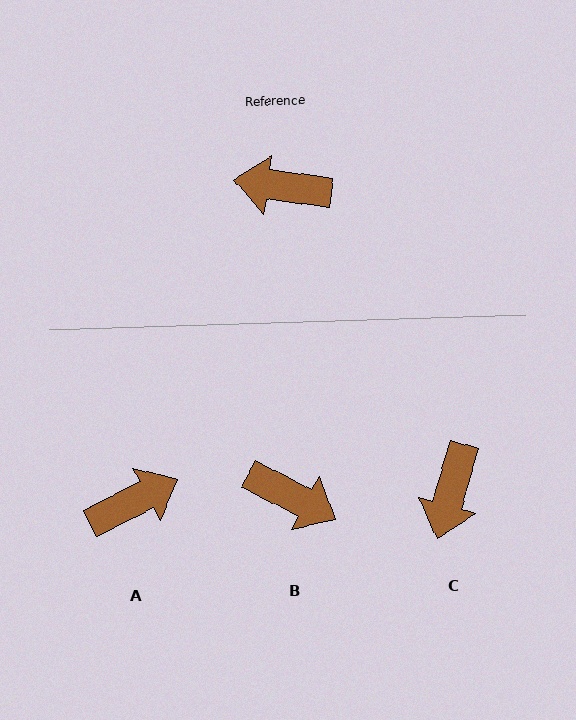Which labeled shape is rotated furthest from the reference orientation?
B, about 160 degrees away.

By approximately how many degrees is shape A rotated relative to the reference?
Approximately 145 degrees clockwise.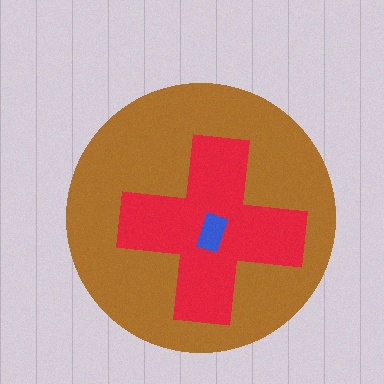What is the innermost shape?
The blue rectangle.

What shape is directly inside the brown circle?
The red cross.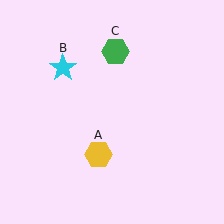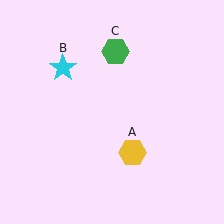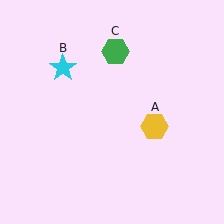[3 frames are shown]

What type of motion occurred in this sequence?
The yellow hexagon (object A) rotated counterclockwise around the center of the scene.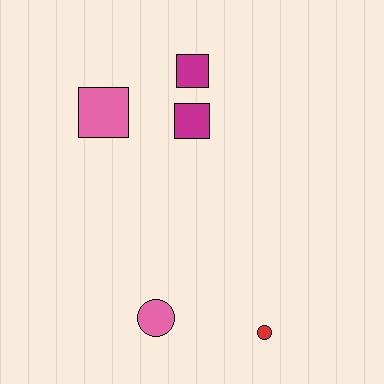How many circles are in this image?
There are 2 circles.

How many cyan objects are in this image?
There are no cyan objects.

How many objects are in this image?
There are 5 objects.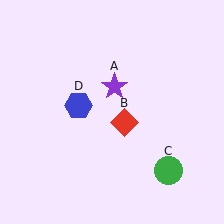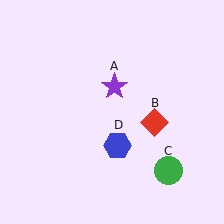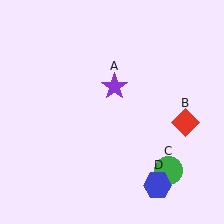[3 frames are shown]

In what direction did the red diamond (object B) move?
The red diamond (object B) moved right.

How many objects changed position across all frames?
2 objects changed position: red diamond (object B), blue hexagon (object D).